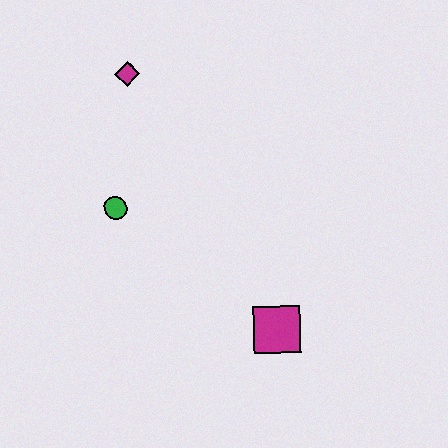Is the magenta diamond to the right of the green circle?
Yes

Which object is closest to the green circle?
The magenta diamond is closest to the green circle.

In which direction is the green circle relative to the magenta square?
The green circle is to the left of the magenta square.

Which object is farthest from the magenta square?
The magenta diamond is farthest from the magenta square.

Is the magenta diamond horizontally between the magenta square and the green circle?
Yes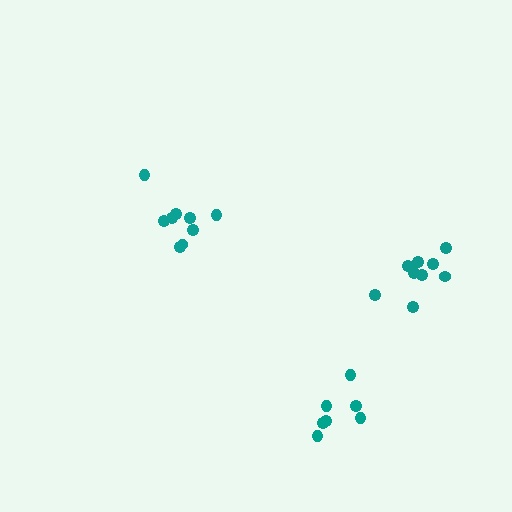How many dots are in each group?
Group 1: 9 dots, Group 2: 7 dots, Group 3: 9 dots (25 total).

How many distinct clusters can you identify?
There are 3 distinct clusters.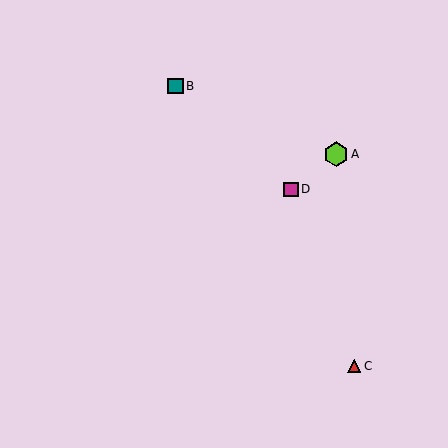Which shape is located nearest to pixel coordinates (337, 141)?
The lime hexagon (labeled A) at (336, 154) is nearest to that location.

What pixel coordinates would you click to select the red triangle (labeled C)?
Click at (354, 366) to select the red triangle C.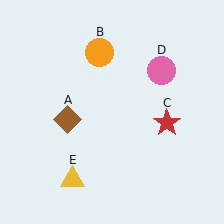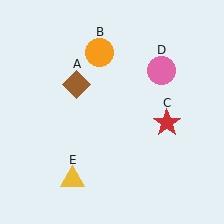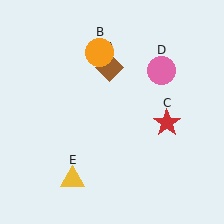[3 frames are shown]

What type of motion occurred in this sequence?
The brown diamond (object A) rotated clockwise around the center of the scene.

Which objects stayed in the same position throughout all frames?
Orange circle (object B) and red star (object C) and pink circle (object D) and yellow triangle (object E) remained stationary.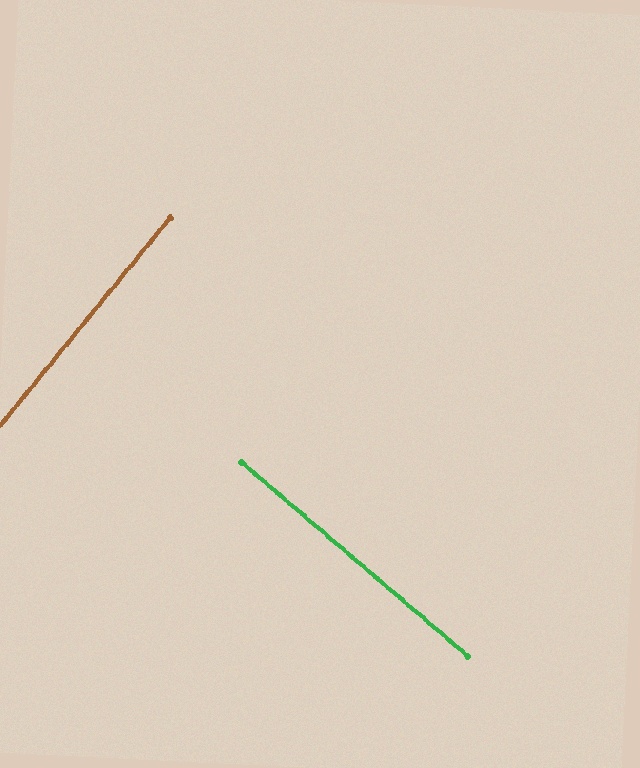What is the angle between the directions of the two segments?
Approximately 89 degrees.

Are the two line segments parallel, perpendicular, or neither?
Perpendicular — they meet at approximately 89°.